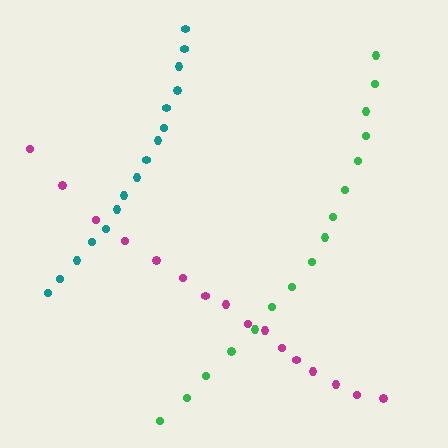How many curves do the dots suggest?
There are 3 distinct paths.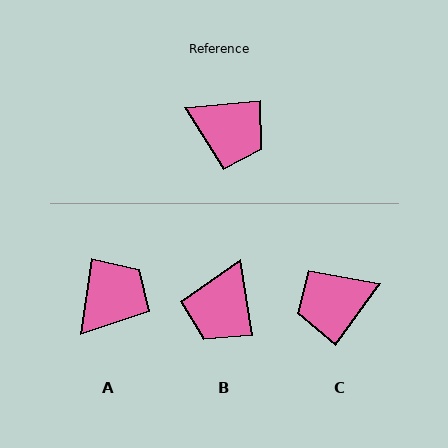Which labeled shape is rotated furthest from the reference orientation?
C, about 132 degrees away.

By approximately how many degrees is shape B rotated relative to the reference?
Approximately 87 degrees clockwise.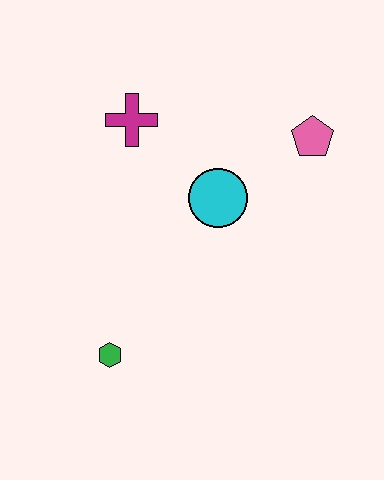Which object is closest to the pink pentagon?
The cyan circle is closest to the pink pentagon.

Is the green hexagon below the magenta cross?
Yes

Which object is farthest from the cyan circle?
The green hexagon is farthest from the cyan circle.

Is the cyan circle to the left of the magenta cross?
No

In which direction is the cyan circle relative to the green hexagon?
The cyan circle is above the green hexagon.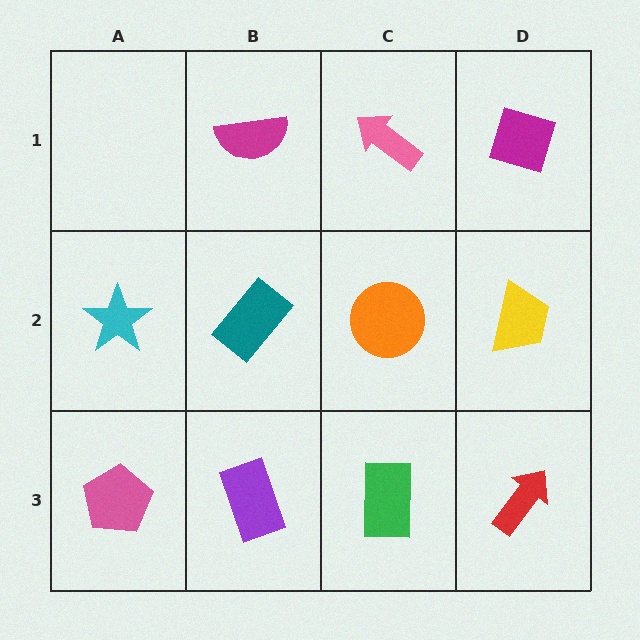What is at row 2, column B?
A teal rectangle.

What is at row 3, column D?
A red arrow.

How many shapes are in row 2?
4 shapes.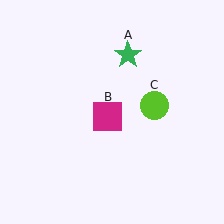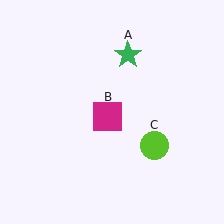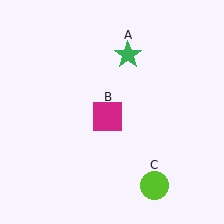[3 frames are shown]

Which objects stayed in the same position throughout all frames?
Green star (object A) and magenta square (object B) remained stationary.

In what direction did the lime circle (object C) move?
The lime circle (object C) moved down.